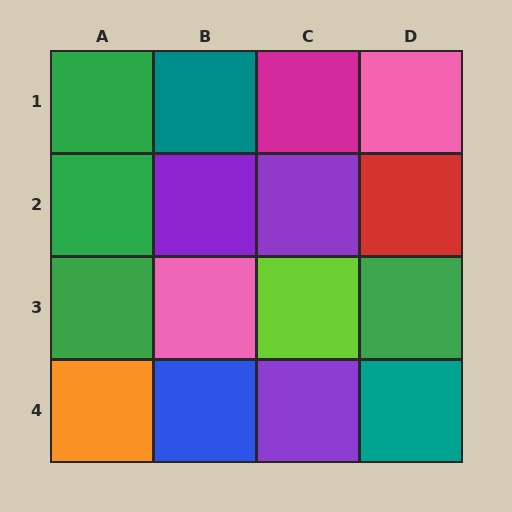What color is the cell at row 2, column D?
Red.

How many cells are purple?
3 cells are purple.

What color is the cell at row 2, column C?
Purple.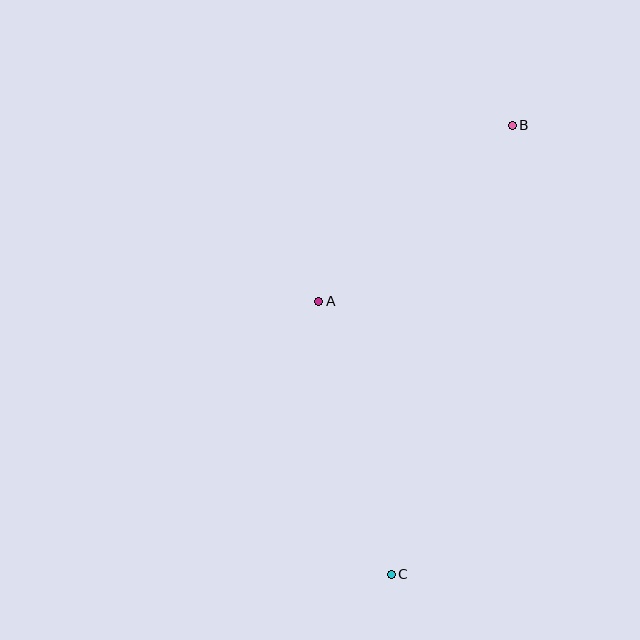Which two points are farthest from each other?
Points B and C are farthest from each other.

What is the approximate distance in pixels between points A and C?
The distance between A and C is approximately 282 pixels.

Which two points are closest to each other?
Points A and B are closest to each other.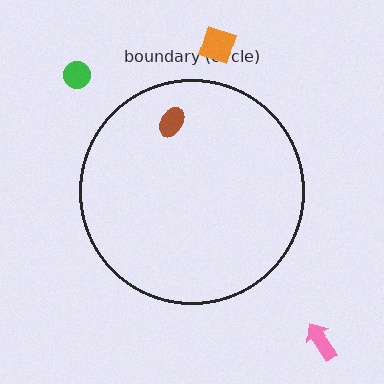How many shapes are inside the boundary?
1 inside, 3 outside.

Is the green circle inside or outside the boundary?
Outside.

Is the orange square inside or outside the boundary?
Outside.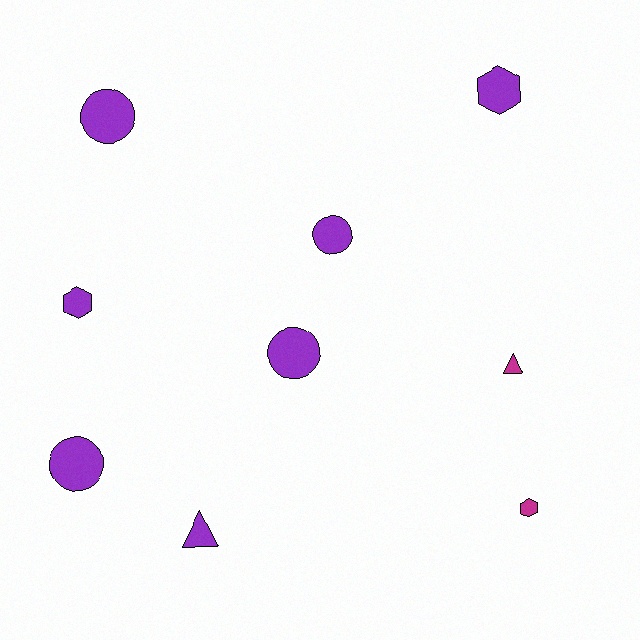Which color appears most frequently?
Purple, with 7 objects.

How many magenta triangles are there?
There is 1 magenta triangle.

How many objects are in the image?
There are 9 objects.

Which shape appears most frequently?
Circle, with 4 objects.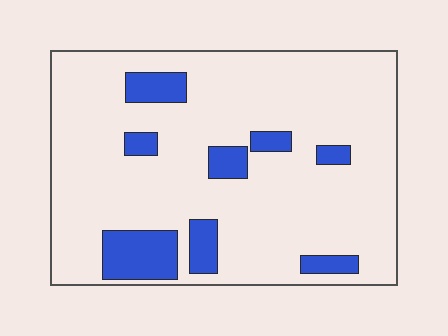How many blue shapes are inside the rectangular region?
8.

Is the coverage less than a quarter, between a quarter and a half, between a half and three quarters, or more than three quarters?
Less than a quarter.